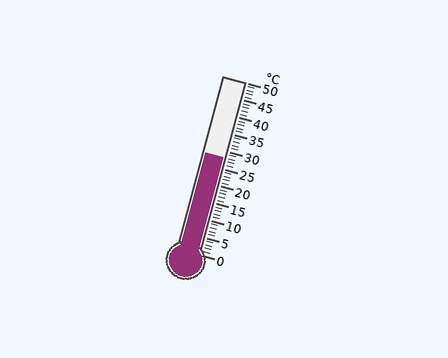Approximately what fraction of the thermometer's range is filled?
The thermometer is filled to approximately 55% of its range.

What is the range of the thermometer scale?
The thermometer scale ranges from 0°C to 50°C.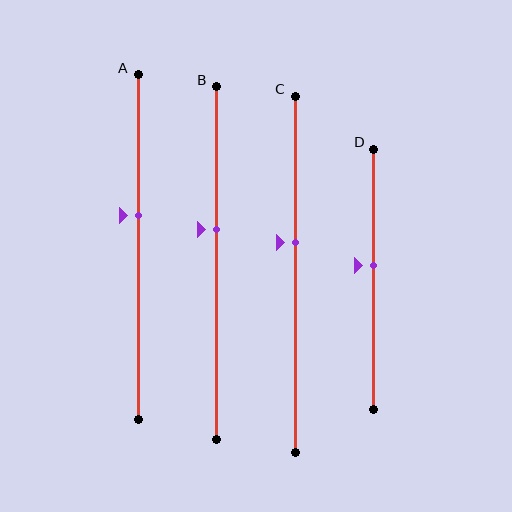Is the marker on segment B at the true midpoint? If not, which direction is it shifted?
No, the marker on segment B is shifted upward by about 10% of the segment length.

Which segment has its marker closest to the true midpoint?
Segment D has its marker closest to the true midpoint.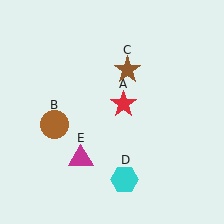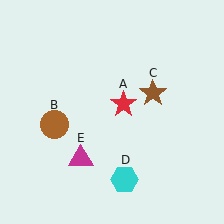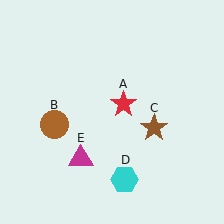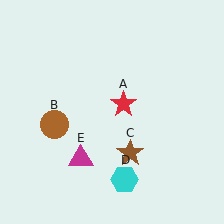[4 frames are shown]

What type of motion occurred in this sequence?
The brown star (object C) rotated clockwise around the center of the scene.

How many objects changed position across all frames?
1 object changed position: brown star (object C).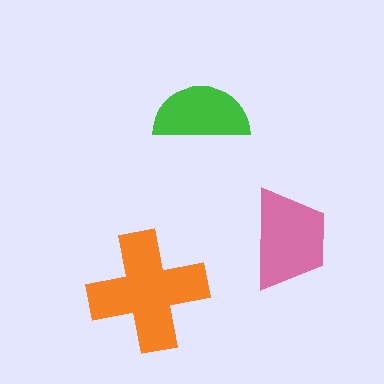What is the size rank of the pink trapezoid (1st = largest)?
2nd.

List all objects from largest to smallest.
The orange cross, the pink trapezoid, the green semicircle.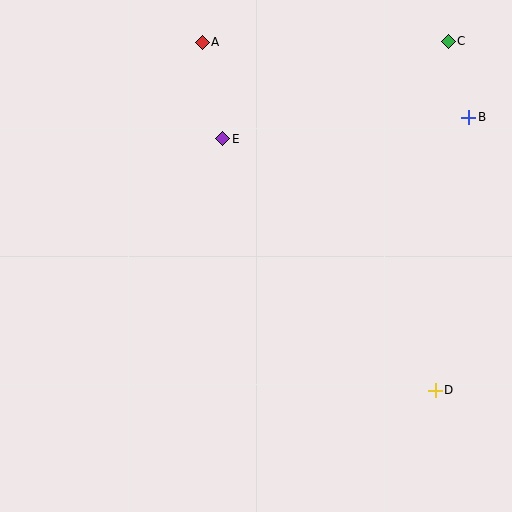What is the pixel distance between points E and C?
The distance between E and C is 245 pixels.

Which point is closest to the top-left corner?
Point A is closest to the top-left corner.